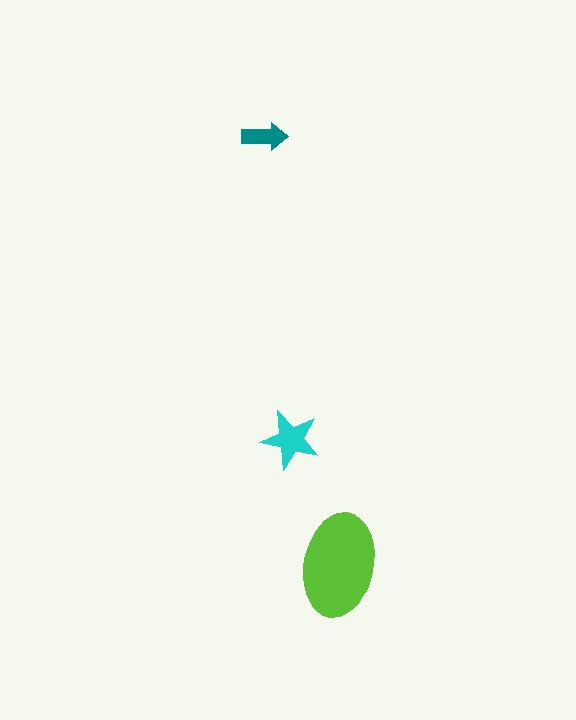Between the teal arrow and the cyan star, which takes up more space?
The cyan star.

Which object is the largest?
The lime ellipse.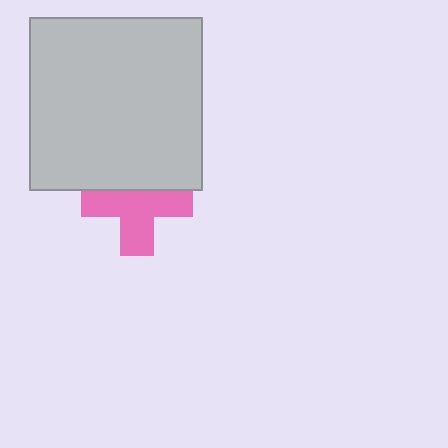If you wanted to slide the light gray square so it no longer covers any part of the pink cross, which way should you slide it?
Slide it up — that is the most direct way to separate the two shapes.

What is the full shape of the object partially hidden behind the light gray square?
The partially hidden object is a pink cross.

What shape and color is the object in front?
The object in front is a light gray square.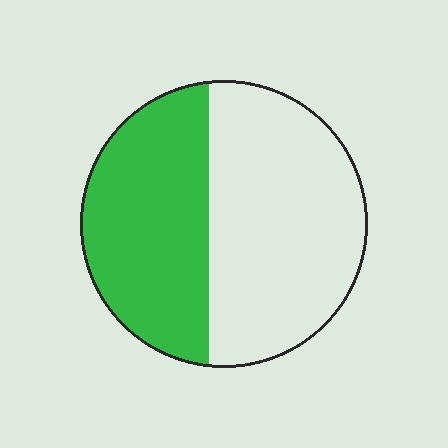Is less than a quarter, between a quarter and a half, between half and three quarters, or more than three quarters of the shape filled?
Between a quarter and a half.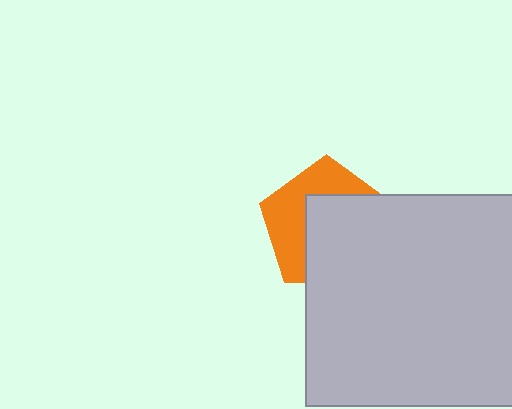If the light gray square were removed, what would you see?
You would see the complete orange pentagon.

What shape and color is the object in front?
The object in front is a light gray square.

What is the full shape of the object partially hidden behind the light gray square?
The partially hidden object is an orange pentagon.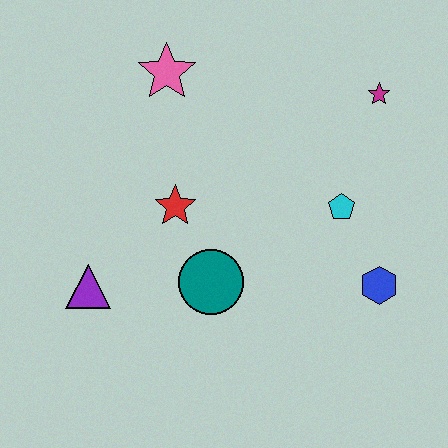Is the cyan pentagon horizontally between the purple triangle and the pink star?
No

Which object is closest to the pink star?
The red star is closest to the pink star.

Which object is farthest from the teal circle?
The magenta star is farthest from the teal circle.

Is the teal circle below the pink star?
Yes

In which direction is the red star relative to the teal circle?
The red star is above the teal circle.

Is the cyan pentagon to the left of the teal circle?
No